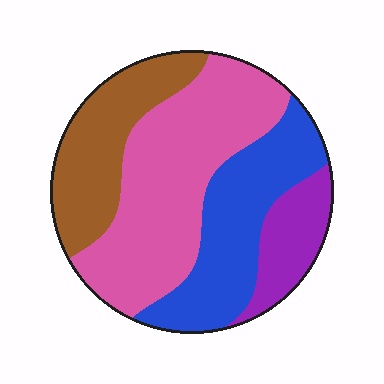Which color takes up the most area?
Pink, at roughly 40%.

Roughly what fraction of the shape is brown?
Brown covers 22% of the shape.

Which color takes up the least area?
Purple, at roughly 10%.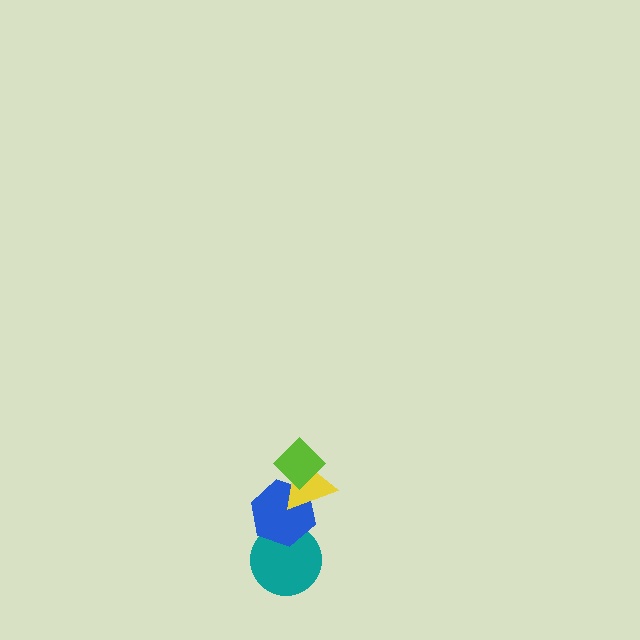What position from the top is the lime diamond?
The lime diamond is 1st from the top.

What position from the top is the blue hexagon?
The blue hexagon is 3rd from the top.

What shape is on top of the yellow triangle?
The lime diamond is on top of the yellow triangle.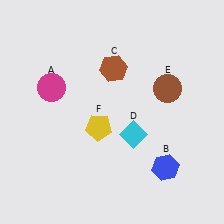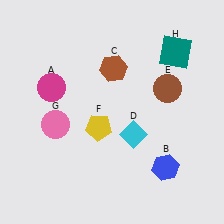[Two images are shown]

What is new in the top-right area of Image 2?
A teal square (H) was added in the top-right area of Image 2.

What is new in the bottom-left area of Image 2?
A pink circle (G) was added in the bottom-left area of Image 2.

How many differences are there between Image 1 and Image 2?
There are 2 differences between the two images.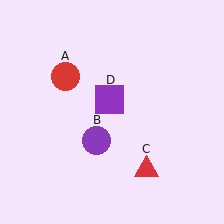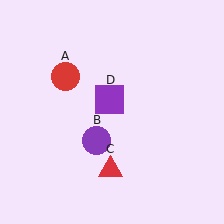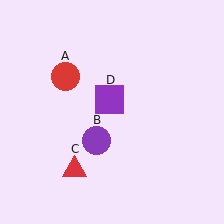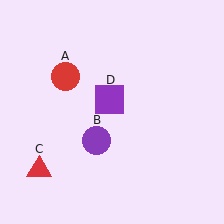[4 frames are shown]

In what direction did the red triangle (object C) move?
The red triangle (object C) moved left.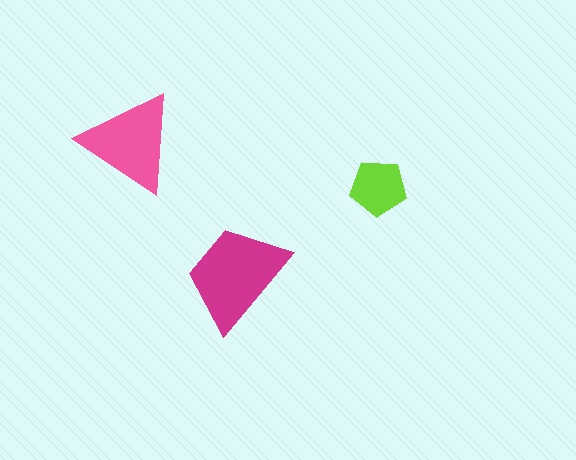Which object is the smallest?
The lime pentagon.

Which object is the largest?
The magenta trapezoid.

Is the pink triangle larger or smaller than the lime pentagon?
Larger.